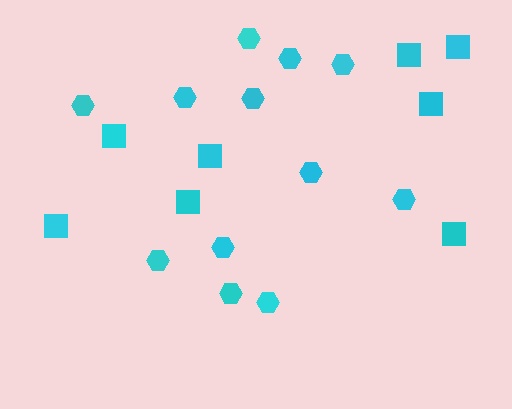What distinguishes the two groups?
There are 2 groups: one group of squares (8) and one group of hexagons (12).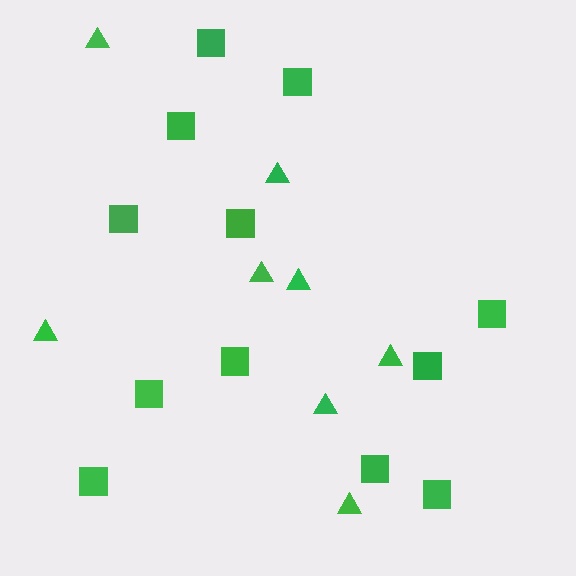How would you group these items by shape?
There are 2 groups: one group of triangles (8) and one group of squares (12).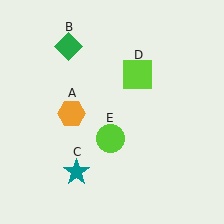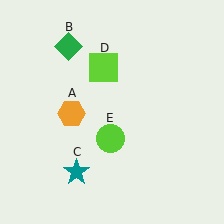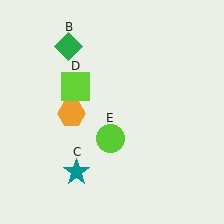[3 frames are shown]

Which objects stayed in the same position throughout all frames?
Orange hexagon (object A) and green diamond (object B) and teal star (object C) and lime circle (object E) remained stationary.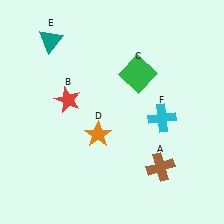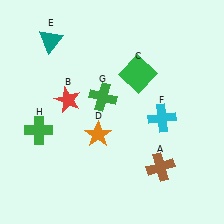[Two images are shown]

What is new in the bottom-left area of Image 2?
A green cross (H) was added in the bottom-left area of Image 2.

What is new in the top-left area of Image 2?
A green cross (G) was added in the top-left area of Image 2.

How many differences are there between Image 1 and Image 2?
There are 2 differences between the two images.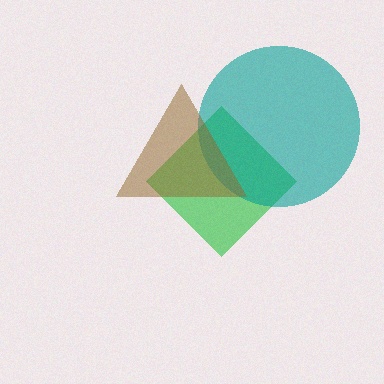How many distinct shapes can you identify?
There are 3 distinct shapes: a green diamond, a teal circle, a brown triangle.